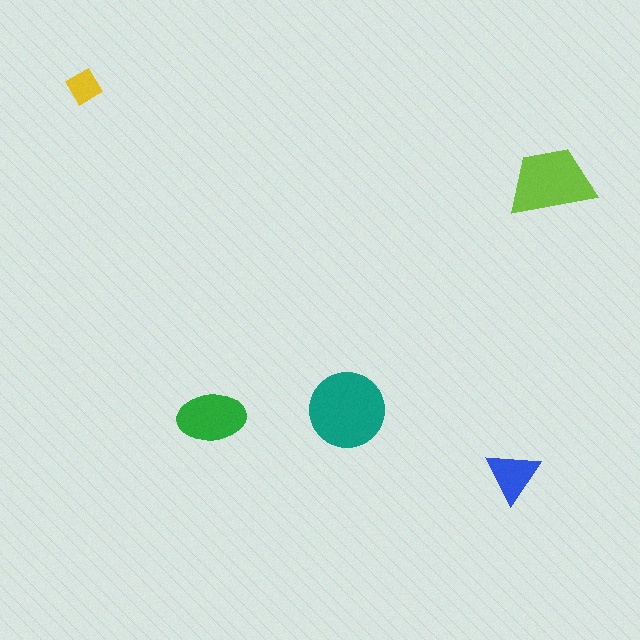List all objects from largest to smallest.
The teal circle, the lime trapezoid, the green ellipse, the blue triangle, the yellow diamond.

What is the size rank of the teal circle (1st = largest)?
1st.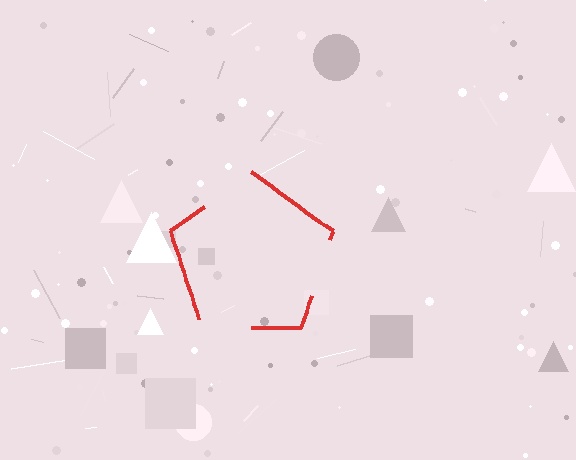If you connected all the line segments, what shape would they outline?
They would outline a pentagon.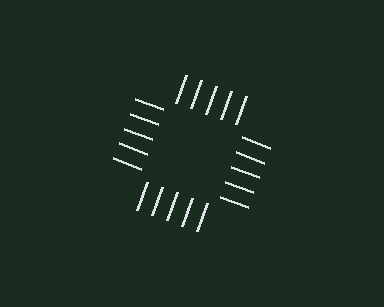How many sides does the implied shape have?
4 sides — the line-ends trace a square.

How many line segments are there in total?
20 — 5 along each of the 4 edges.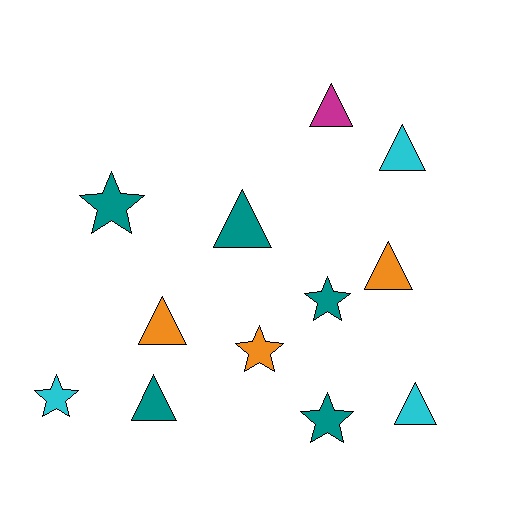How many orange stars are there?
There is 1 orange star.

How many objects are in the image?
There are 12 objects.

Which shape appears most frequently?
Triangle, with 7 objects.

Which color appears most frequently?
Teal, with 5 objects.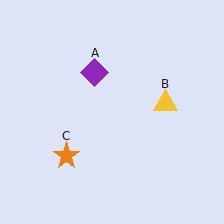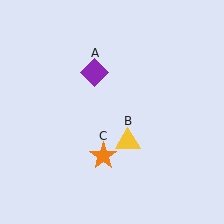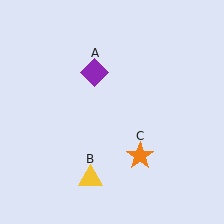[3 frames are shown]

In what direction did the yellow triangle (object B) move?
The yellow triangle (object B) moved down and to the left.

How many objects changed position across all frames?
2 objects changed position: yellow triangle (object B), orange star (object C).